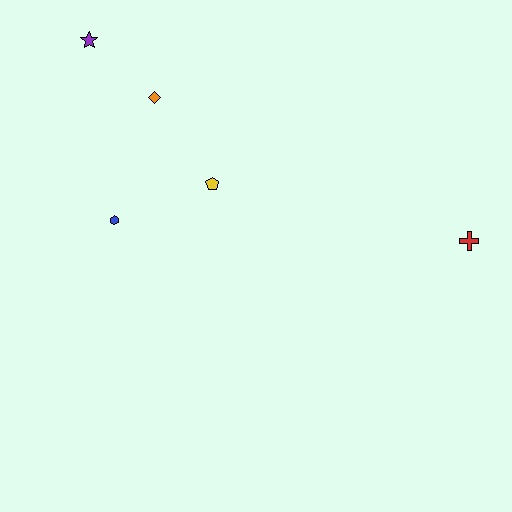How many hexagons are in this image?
There is 1 hexagon.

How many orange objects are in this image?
There is 1 orange object.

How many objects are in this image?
There are 5 objects.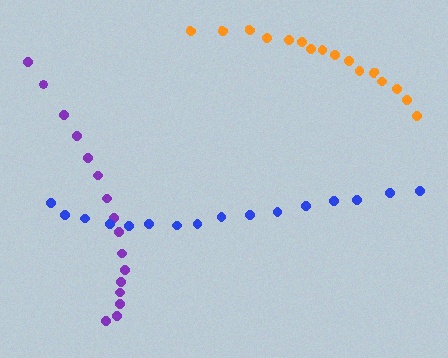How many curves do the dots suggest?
There are 3 distinct paths.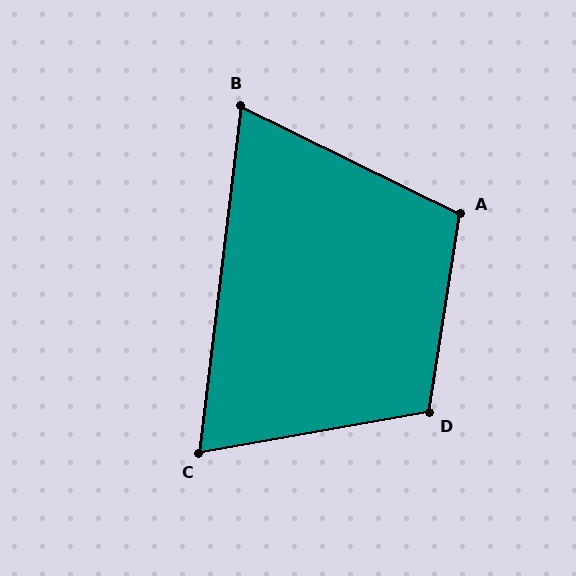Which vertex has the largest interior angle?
D, at approximately 109 degrees.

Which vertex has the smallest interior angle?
B, at approximately 71 degrees.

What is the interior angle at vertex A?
Approximately 107 degrees (obtuse).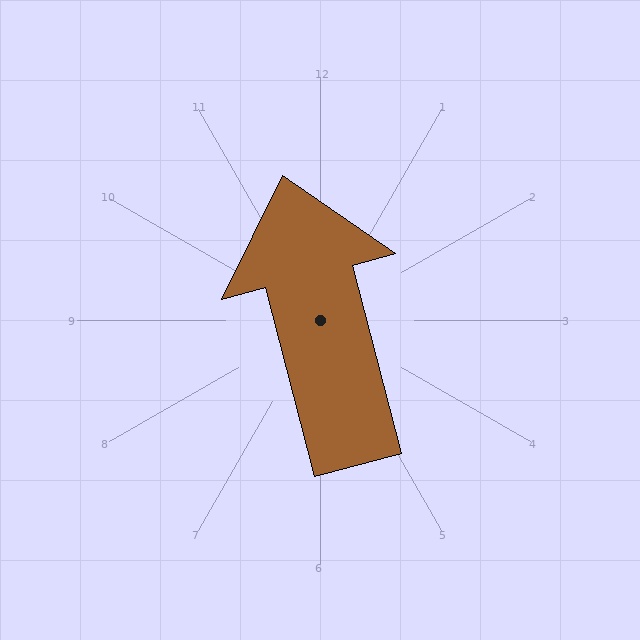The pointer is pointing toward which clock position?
Roughly 12 o'clock.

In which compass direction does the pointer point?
North.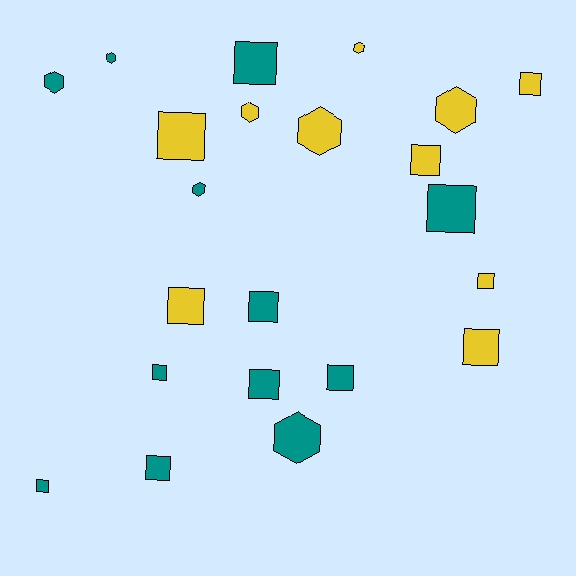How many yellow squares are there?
There are 6 yellow squares.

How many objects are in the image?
There are 22 objects.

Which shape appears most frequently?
Square, with 14 objects.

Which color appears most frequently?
Teal, with 12 objects.